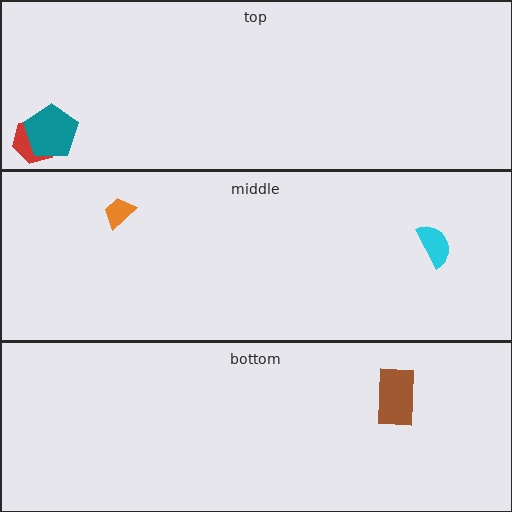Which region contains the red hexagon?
The top region.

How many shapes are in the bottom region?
1.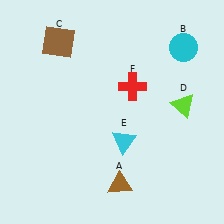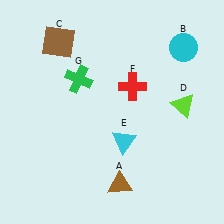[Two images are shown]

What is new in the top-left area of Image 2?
A green cross (G) was added in the top-left area of Image 2.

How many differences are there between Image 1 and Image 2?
There is 1 difference between the two images.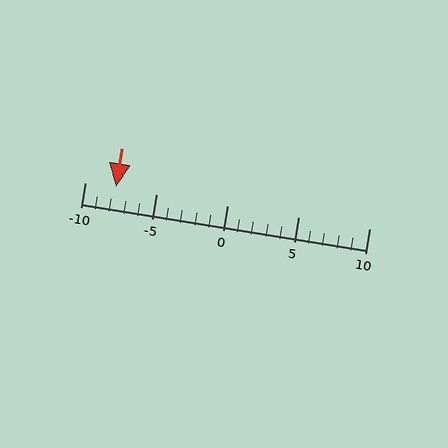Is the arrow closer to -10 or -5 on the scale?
The arrow is closer to -10.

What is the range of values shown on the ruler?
The ruler shows values from -10 to 10.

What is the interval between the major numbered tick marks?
The major tick marks are spaced 5 units apart.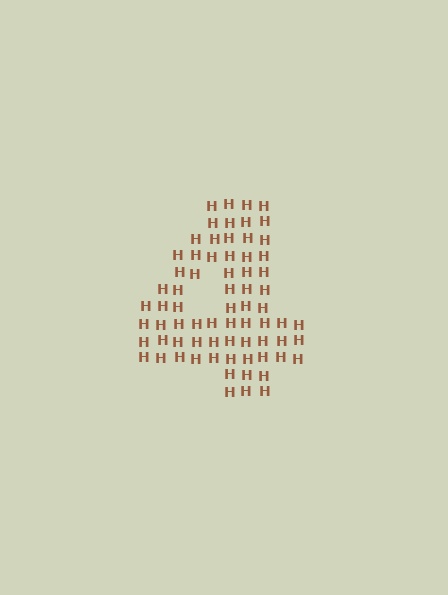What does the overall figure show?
The overall figure shows the digit 4.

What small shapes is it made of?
It is made of small letter H's.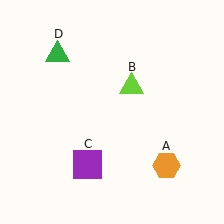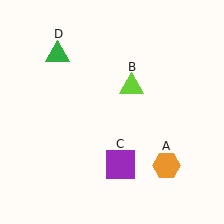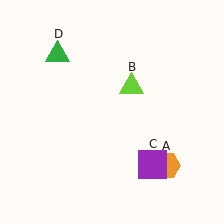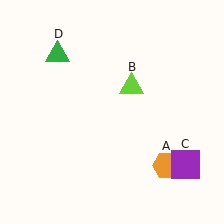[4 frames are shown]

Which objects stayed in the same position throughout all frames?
Orange hexagon (object A) and lime triangle (object B) and green triangle (object D) remained stationary.